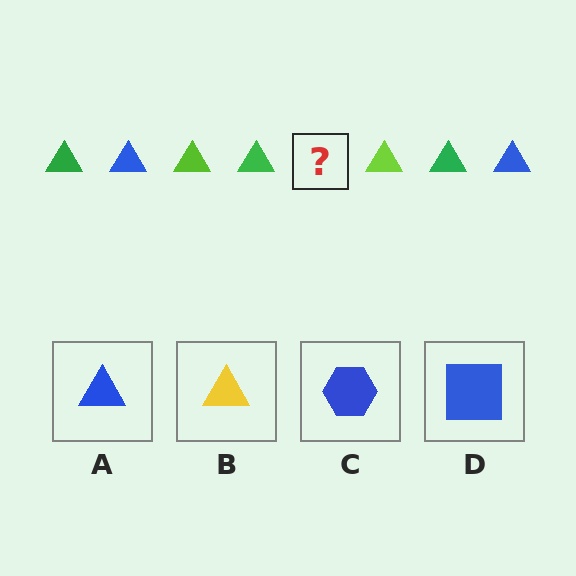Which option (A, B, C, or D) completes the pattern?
A.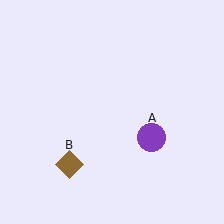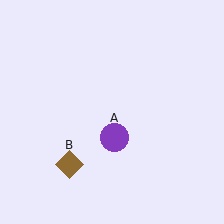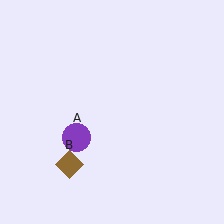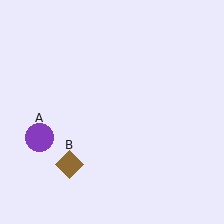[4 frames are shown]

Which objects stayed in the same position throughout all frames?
Brown diamond (object B) remained stationary.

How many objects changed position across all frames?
1 object changed position: purple circle (object A).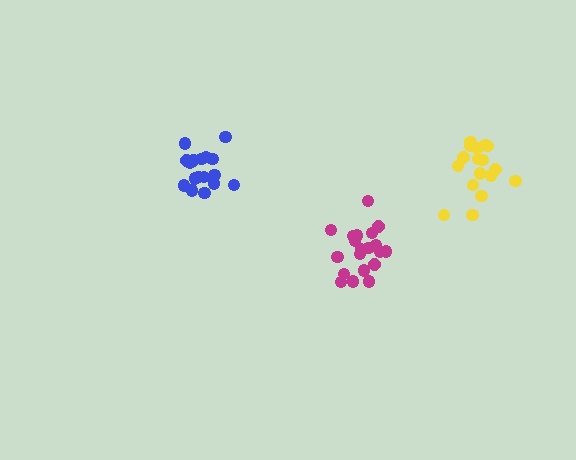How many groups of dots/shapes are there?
There are 3 groups.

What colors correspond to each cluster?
The clusters are colored: blue, magenta, yellow.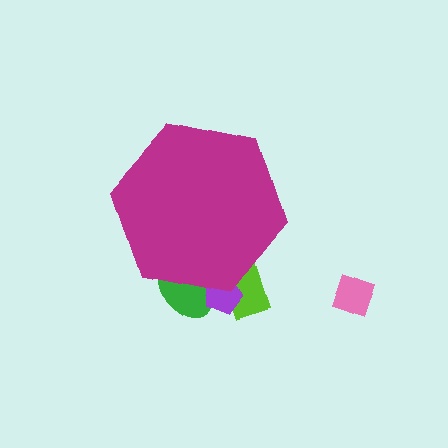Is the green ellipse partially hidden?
Yes, the green ellipse is partially hidden behind the magenta hexagon.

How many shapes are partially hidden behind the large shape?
3 shapes are partially hidden.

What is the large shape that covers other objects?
A magenta hexagon.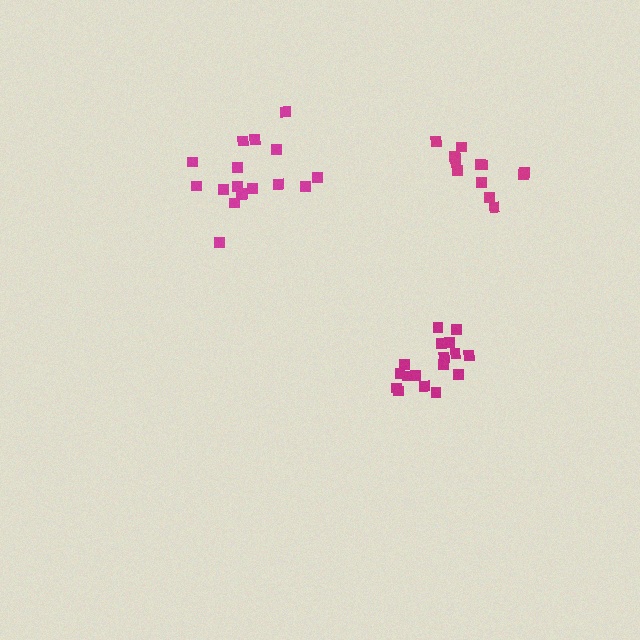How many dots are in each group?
Group 1: 17 dots, Group 2: 13 dots, Group 3: 17 dots (47 total).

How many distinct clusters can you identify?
There are 3 distinct clusters.